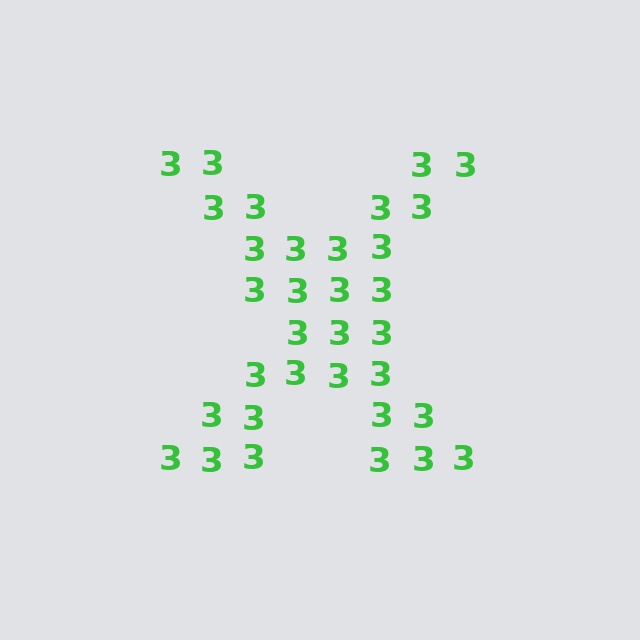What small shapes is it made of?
It is made of small digit 3's.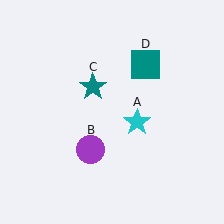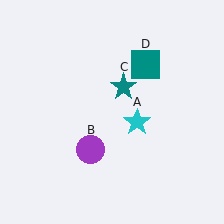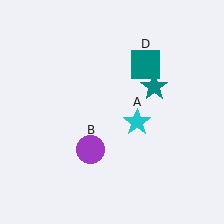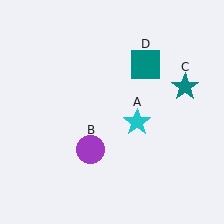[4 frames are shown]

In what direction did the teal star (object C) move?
The teal star (object C) moved right.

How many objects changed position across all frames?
1 object changed position: teal star (object C).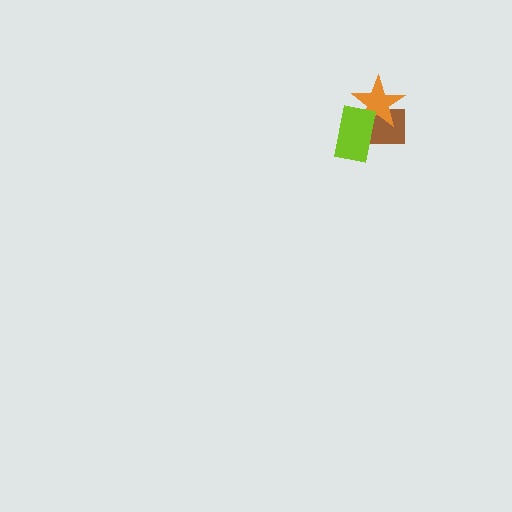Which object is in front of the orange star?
The lime rectangle is in front of the orange star.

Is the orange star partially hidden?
Yes, it is partially covered by another shape.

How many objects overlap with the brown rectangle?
2 objects overlap with the brown rectangle.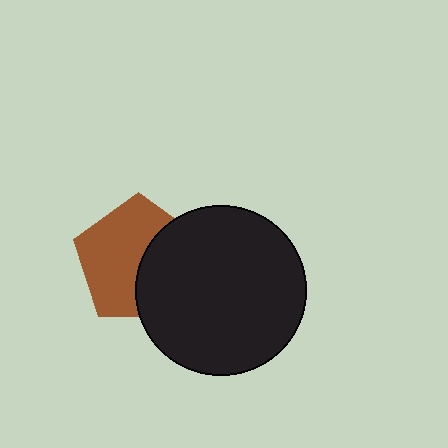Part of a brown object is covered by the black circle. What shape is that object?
It is a pentagon.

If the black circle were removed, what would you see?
You would see the complete brown pentagon.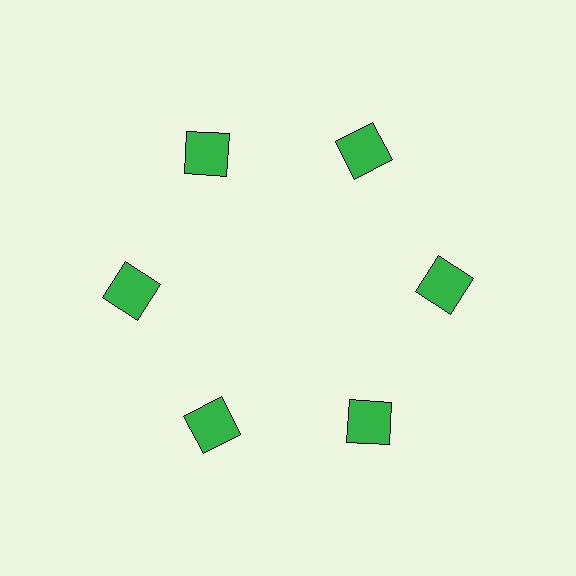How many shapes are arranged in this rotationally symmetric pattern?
There are 6 shapes, arranged in 6 groups of 1.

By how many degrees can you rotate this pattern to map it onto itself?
The pattern maps onto itself every 60 degrees of rotation.